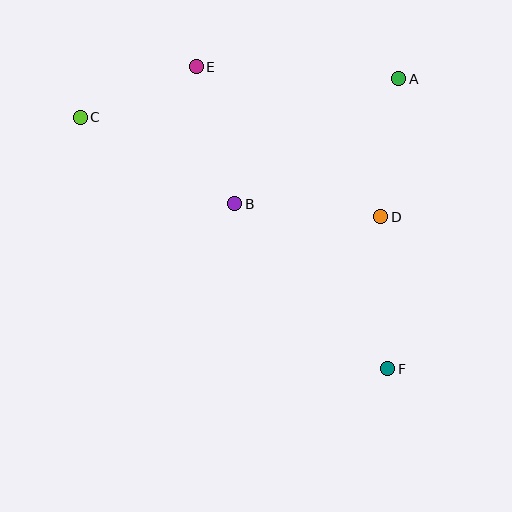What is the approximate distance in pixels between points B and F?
The distance between B and F is approximately 225 pixels.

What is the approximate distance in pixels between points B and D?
The distance between B and D is approximately 147 pixels.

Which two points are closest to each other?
Points C and E are closest to each other.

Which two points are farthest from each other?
Points C and F are farthest from each other.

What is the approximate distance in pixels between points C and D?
The distance between C and D is approximately 317 pixels.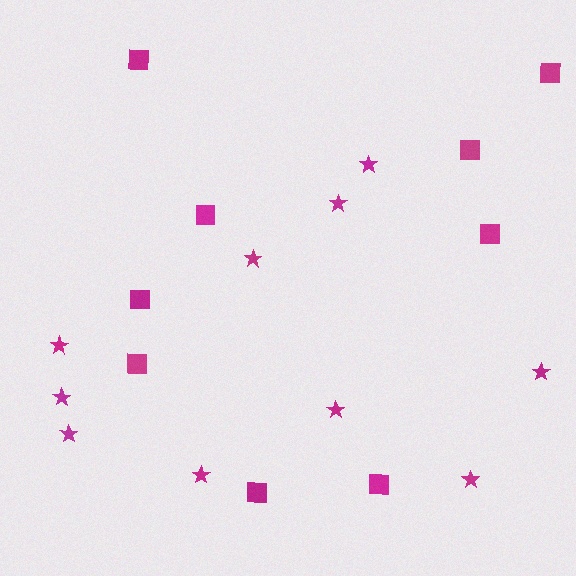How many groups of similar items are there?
There are 2 groups: one group of squares (9) and one group of stars (10).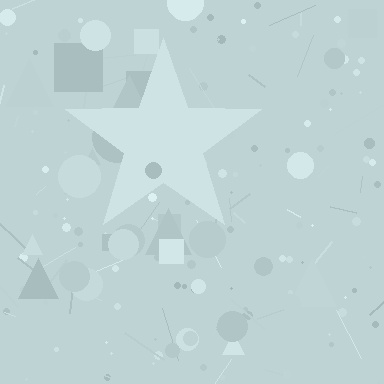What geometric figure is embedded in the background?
A star is embedded in the background.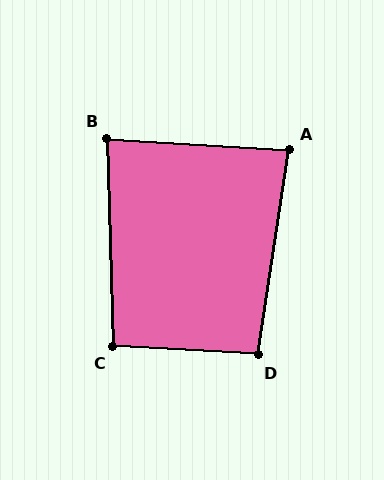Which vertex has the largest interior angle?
D, at approximately 95 degrees.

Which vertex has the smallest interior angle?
B, at approximately 85 degrees.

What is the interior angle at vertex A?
Approximately 85 degrees (acute).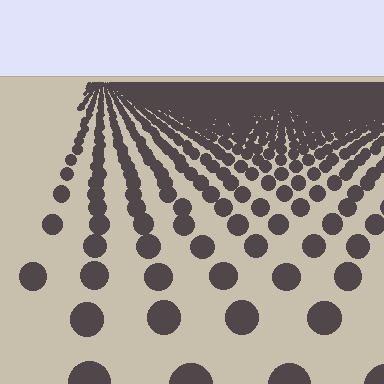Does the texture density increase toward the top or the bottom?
Density increases toward the top.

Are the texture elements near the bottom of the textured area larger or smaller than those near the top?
Larger. Near the bottom, elements are closer to the viewer and appear at a bigger on-screen size.